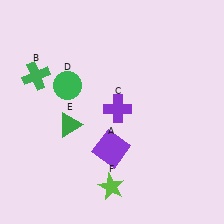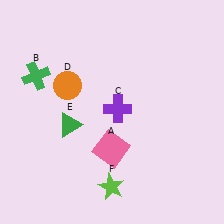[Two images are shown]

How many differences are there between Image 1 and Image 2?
There are 2 differences between the two images.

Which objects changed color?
A changed from purple to pink. D changed from green to orange.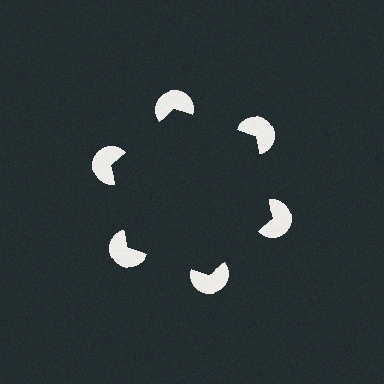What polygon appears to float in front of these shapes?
An illusory hexagon — its edges are inferred from the aligned wedge cuts in the pac-man discs, not physically drawn.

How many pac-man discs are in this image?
There are 6 — one at each vertex of the illusory hexagon.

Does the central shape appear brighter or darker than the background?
It typically appears slightly darker than the background, even though no actual brightness change is drawn.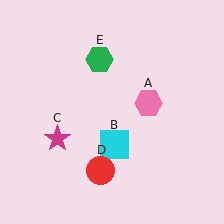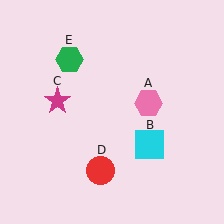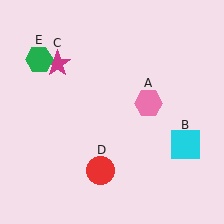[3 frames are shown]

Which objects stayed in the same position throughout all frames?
Pink hexagon (object A) and red circle (object D) remained stationary.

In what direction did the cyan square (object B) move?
The cyan square (object B) moved right.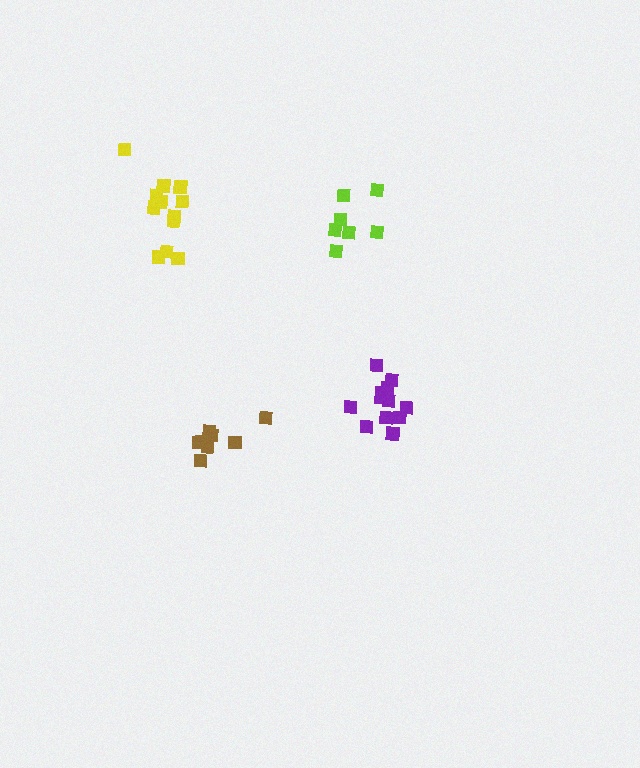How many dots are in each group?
Group 1: 12 dots, Group 2: 8 dots, Group 3: 12 dots, Group 4: 7 dots (39 total).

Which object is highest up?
The yellow cluster is topmost.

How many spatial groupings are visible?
There are 4 spatial groupings.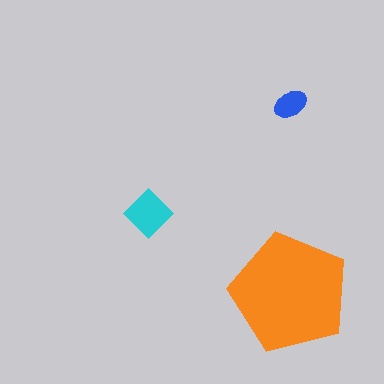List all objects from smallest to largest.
The blue ellipse, the cyan diamond, the orange pentagon.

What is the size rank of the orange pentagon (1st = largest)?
1st.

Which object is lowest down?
The orange pentagon is bottommost.